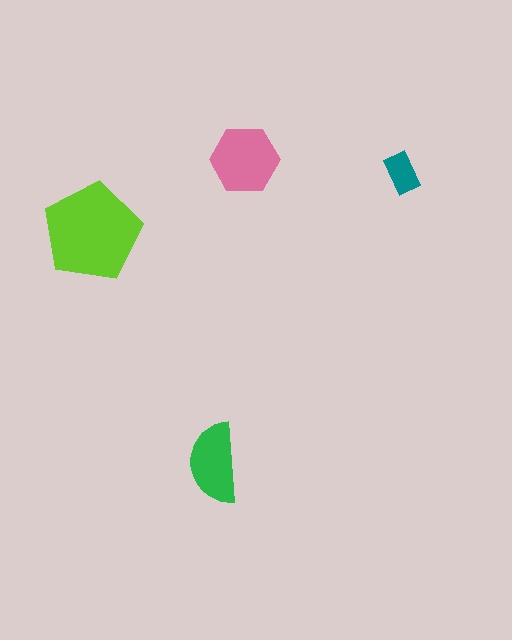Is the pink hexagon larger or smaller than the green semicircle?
Larger.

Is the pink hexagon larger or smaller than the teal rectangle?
Larger.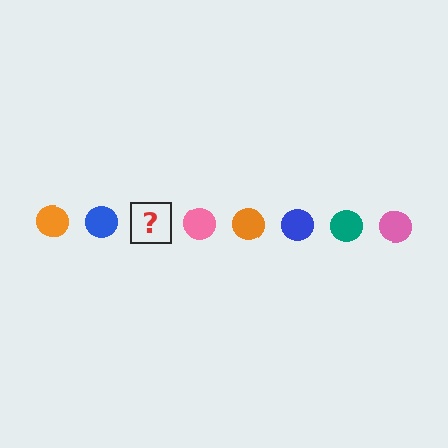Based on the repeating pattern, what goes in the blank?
The blank should be a teal circle.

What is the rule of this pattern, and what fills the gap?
The rule is that the pattern cycles through orange, blue, teal, pink circles. The gap should be filled with a teal circle.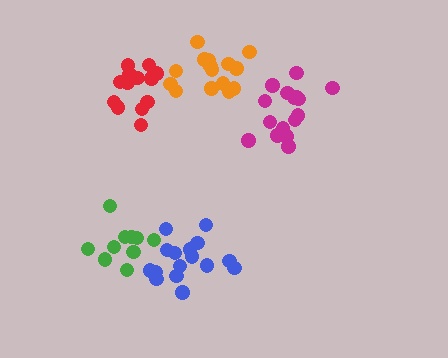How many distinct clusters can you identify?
There are 5 distinct clusters.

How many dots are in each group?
Group 1: 10 dots, Group 2: 16 dots, Group 3: 16 dots, Group 4: 16 dots, Group 5: 14 dots (72 total).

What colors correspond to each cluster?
The clusters are colored: green, blue, orange, magenta, red.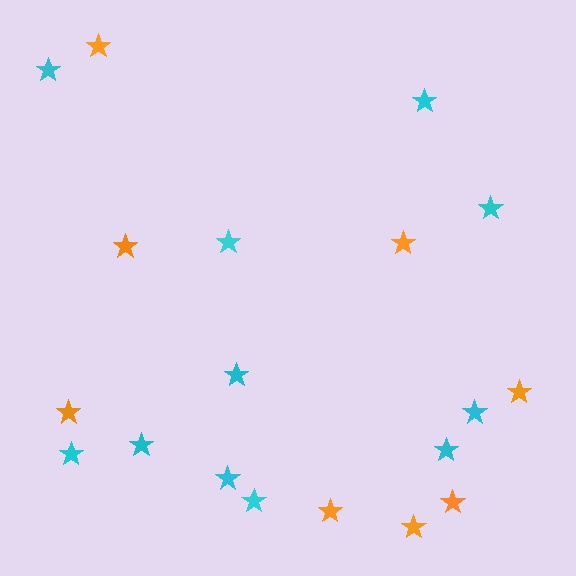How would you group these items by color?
There are 2 groups: one group of cyan stars (11) and one group of orange stars (8).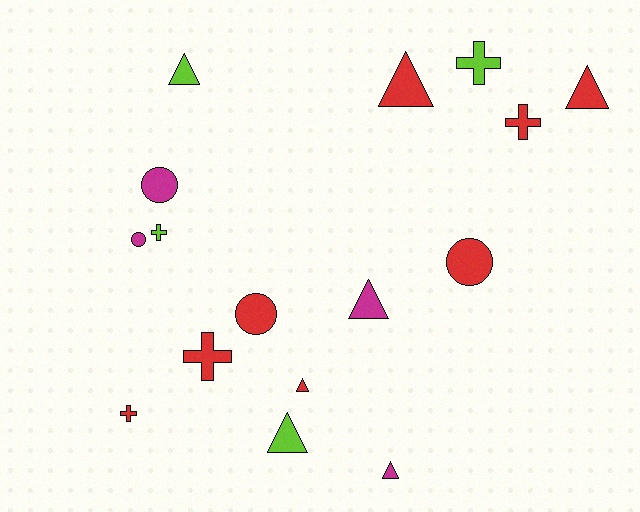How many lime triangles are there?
There are 2 lime triangles.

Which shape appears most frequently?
Triangle, with 7 objects.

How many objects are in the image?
There are 16 objects.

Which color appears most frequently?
Red, with 8 objects.